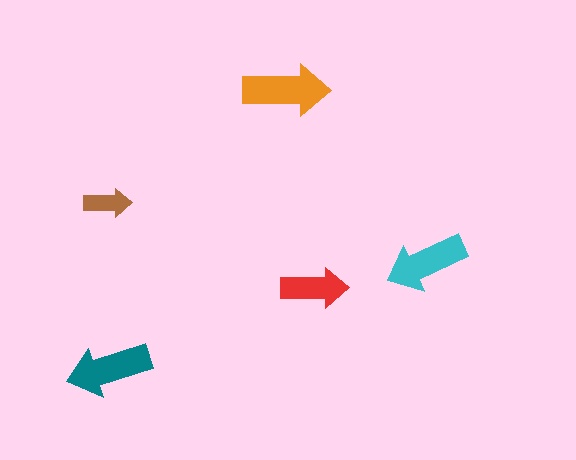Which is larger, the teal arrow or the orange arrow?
The orange one.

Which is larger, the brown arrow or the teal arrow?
The teal one.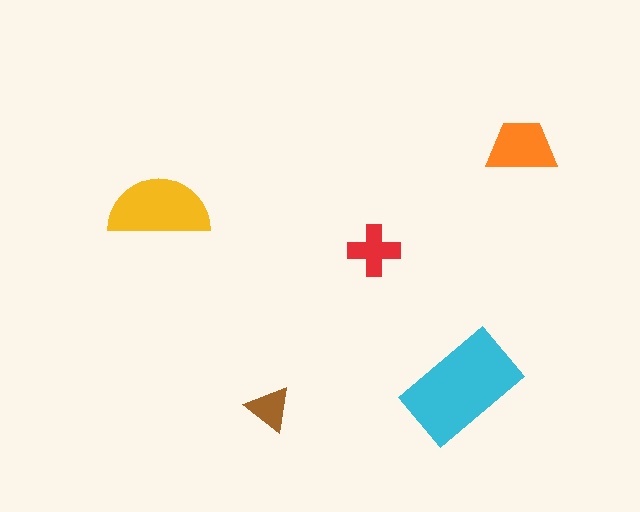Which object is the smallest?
The brown triangle.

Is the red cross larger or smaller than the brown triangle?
Larger.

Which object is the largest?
The cyan rectangle.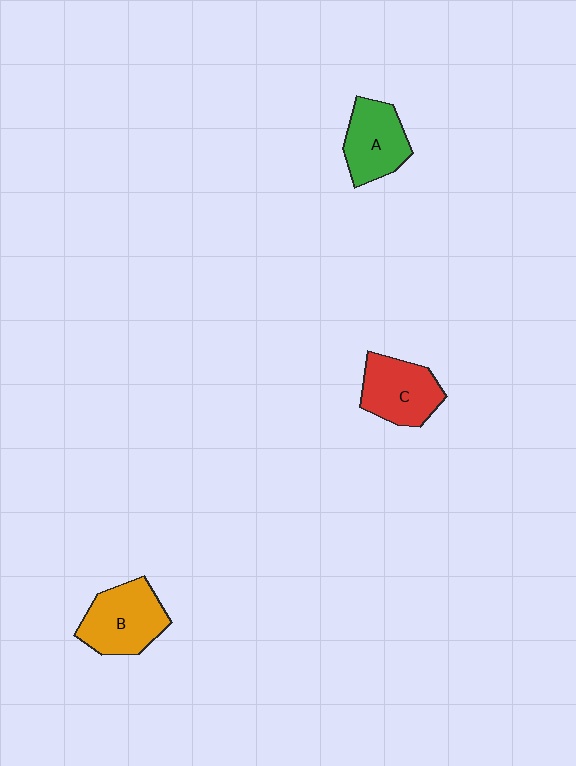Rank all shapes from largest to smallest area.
From largest to smallest: B (orange), C (red), A (green).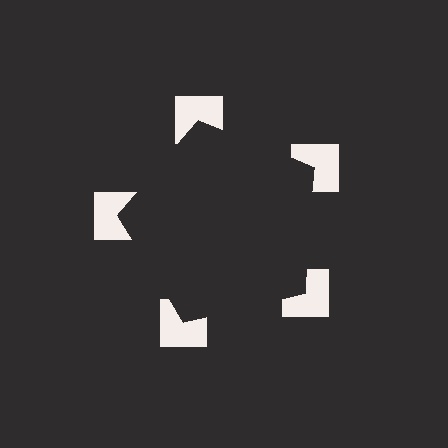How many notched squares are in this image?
There are 5 — one at each vertex of the illusory pentagon.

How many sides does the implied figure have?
5 sides.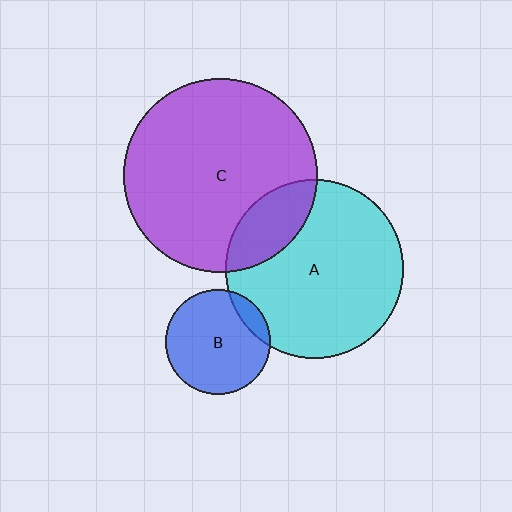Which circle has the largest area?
Circle C (purple).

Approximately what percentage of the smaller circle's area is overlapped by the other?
Approximately 10%.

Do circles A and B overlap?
Yes.